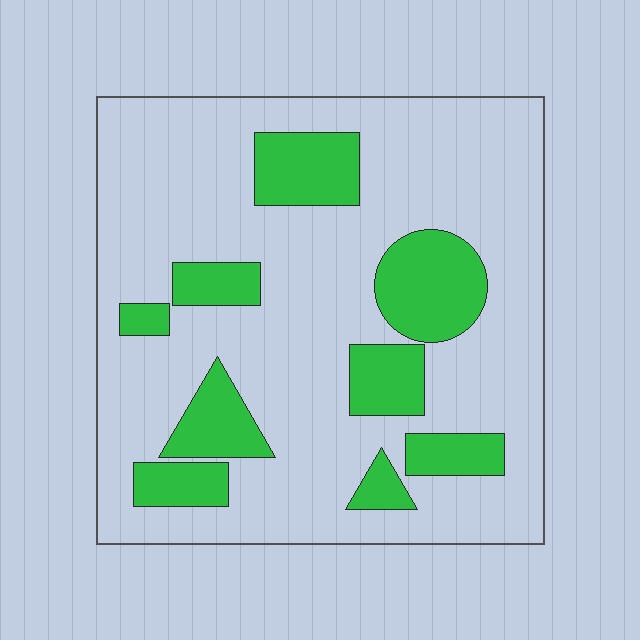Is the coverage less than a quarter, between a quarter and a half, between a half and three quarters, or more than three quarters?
Less than a quarter.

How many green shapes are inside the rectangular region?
9.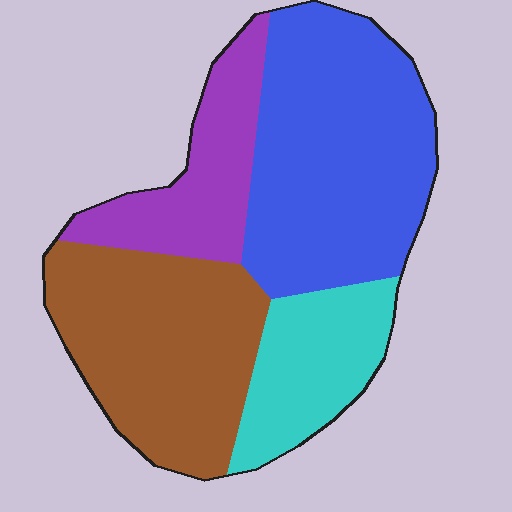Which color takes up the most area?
Blue, at roughly 35%.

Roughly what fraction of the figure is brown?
Brown covers around 30% of the figure.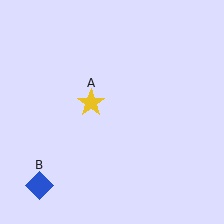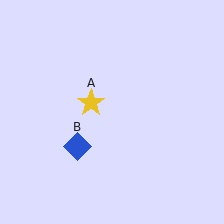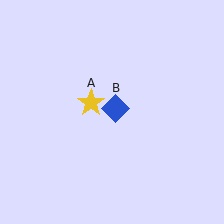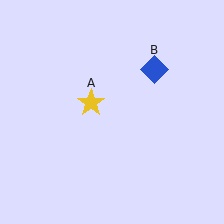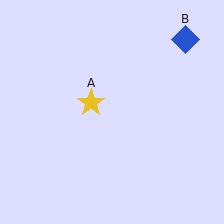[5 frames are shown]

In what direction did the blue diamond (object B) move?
The blue diamond (object B) moved up and to the right.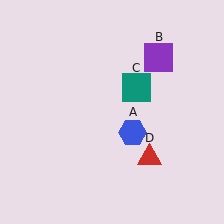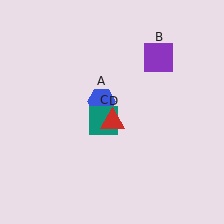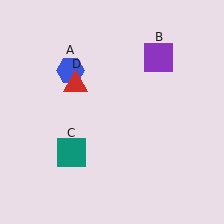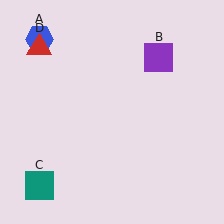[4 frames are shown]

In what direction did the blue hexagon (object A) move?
The blue hexagon (object A) moved up and to the left.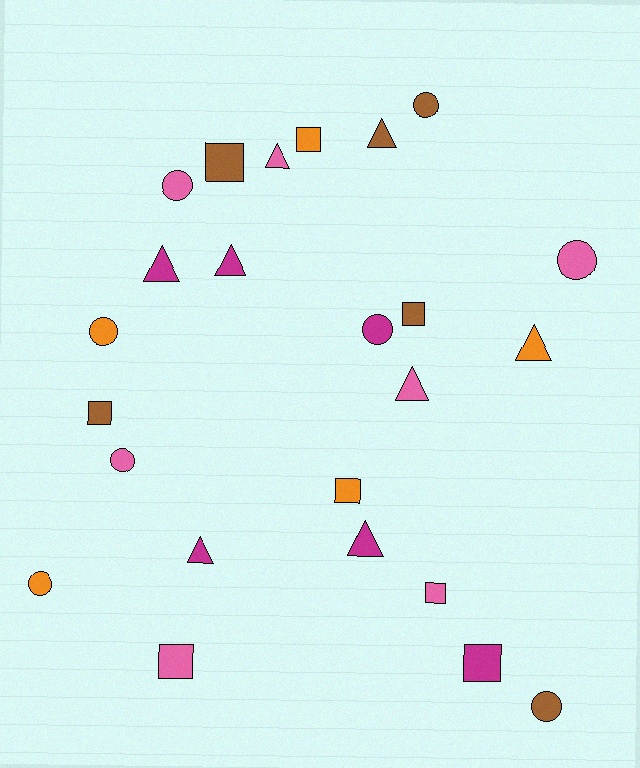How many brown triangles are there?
There is 1 brown triangle.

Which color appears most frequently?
Pink, with 7 objects.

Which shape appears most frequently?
Triangle, with 8 objects.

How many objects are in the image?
There are 24 objects.